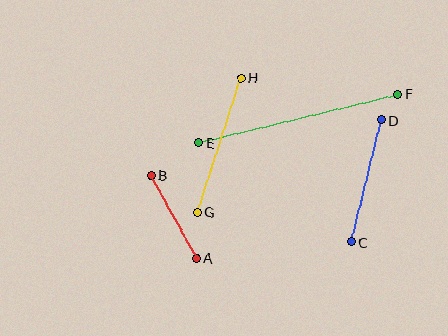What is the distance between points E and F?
The distance is approximately 205 pixels.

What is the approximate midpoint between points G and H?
The midpoint is at approximately (219, 145) pixels.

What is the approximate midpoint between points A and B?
The midpoint is at approximately (174, 217) pixels.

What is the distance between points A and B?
The distance is approximately 94 pixels.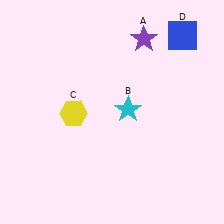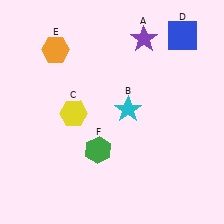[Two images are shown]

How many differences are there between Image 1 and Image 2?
There are 2 differences between the two images.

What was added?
An orange hexagon (E), a green hexagon (F) were added in Image 2.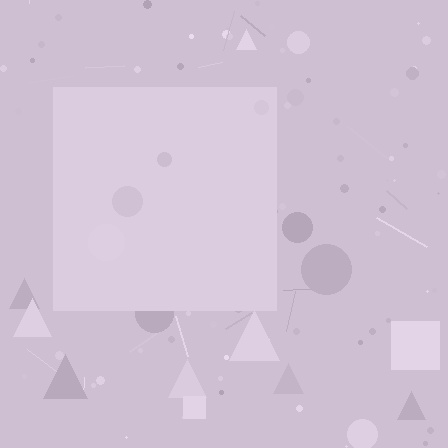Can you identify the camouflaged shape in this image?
The camouflaged shape is a square.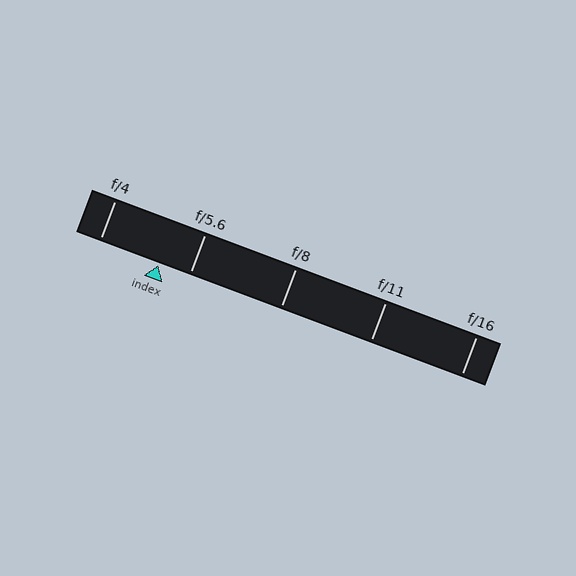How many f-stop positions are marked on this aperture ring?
There are 5 f-stop positions marked.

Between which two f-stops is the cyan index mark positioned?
The index mark is between f/4 and f/5.6.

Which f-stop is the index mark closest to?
The index mark is closest to f/5.6.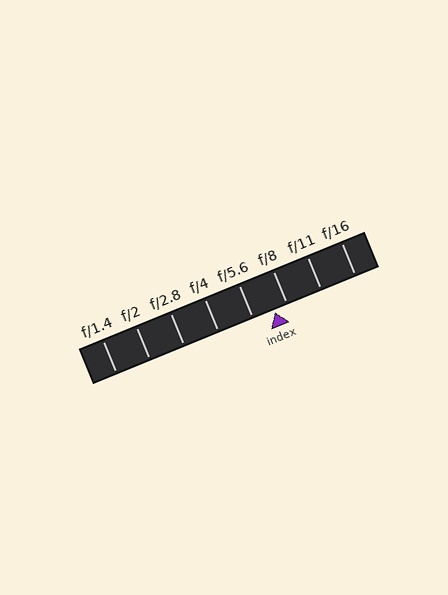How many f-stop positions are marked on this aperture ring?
There are 8 f-stop positions marked.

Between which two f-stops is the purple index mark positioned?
The index mark is between f/5.6 and f/8.